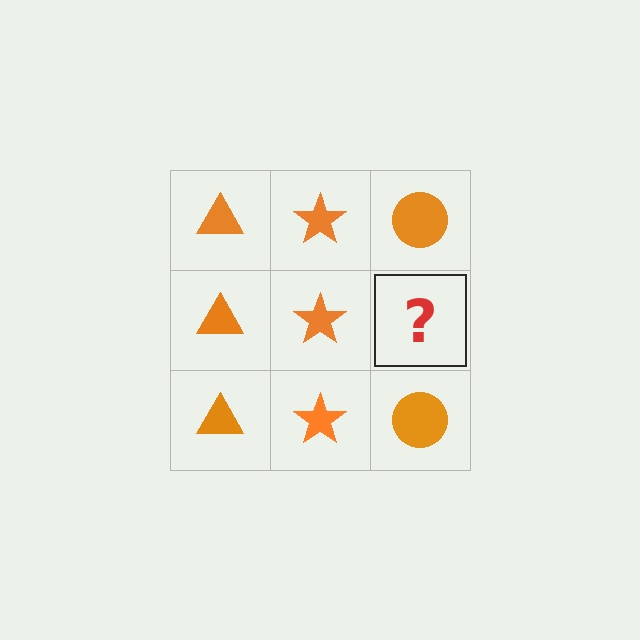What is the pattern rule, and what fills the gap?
The rule is that each column has a consistent shape. The gap should be filled with an orange circle.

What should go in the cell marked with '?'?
The missing cell should contain an orange circle.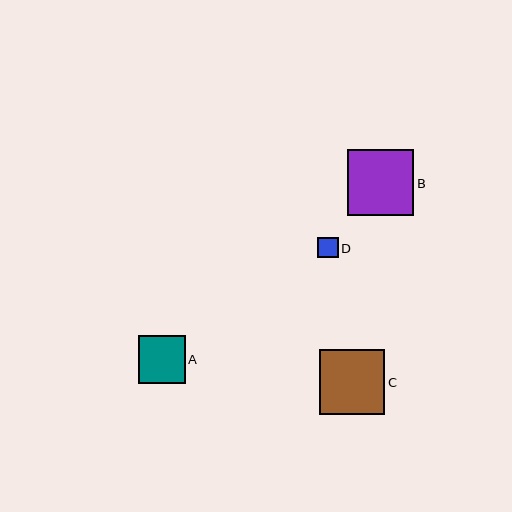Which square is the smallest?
Square D is the smallest with a size of approximately 20 pixels.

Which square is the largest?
Square B is the largest with a size of approximately 66 pixels.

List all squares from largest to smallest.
From largest to smallest: B, C, A, D.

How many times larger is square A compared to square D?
Square A is approximately 2.3 times the size of square D.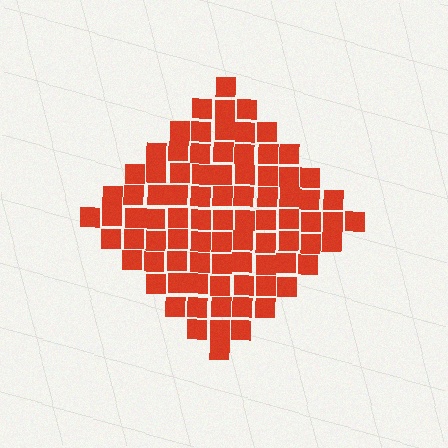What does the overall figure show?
The overall figure shows a diamond.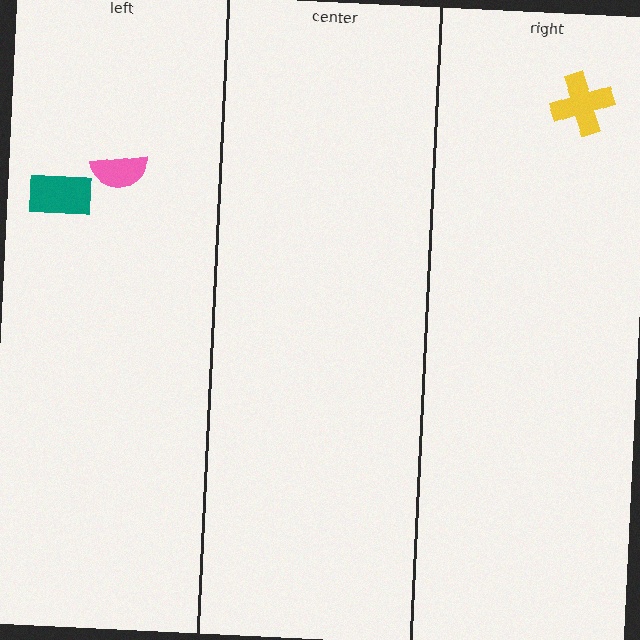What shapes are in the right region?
The yellow cross.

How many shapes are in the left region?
2.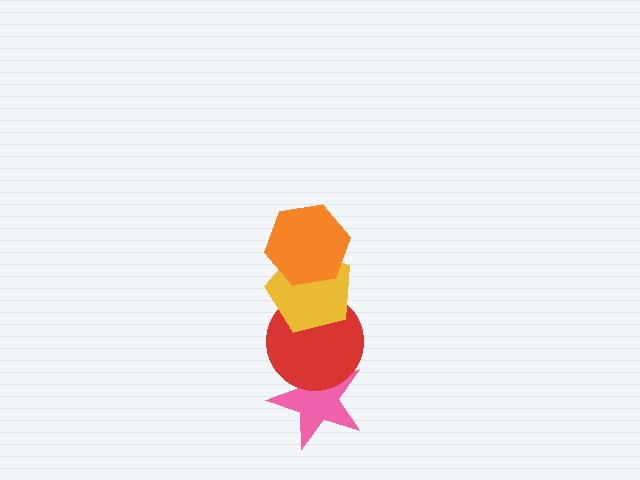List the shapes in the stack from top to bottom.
From top to bottom: the orange hexagon, the yellow pentagon, the red circle, the pink star.